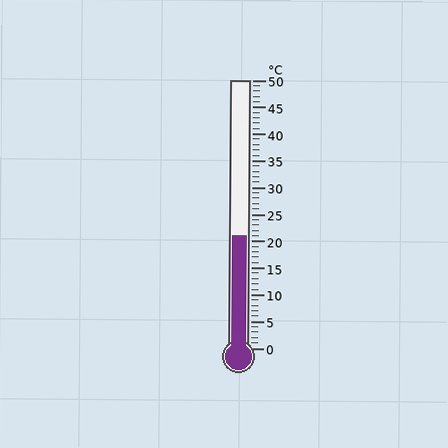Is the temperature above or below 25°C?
The temperature is below 25°C.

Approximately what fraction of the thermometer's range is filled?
The thermometer is filled to approximately 40% of its range.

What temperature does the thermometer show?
The thermometer shows approximately 21°C.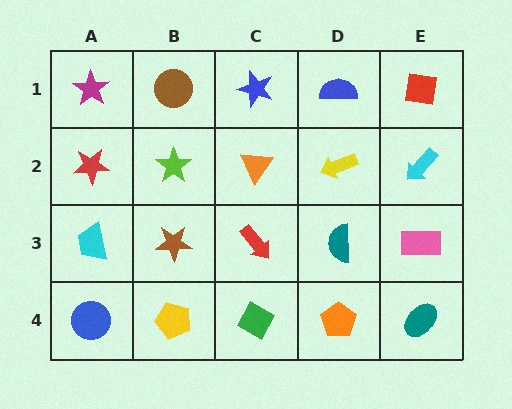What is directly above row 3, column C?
An orange triangle.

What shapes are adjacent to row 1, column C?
An orange triangle (row 2, column C), a brown circle (row 1, column B), a blue semicircle (row 1, column D).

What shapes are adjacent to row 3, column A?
A red star (row 2, column A), a blue circle (row 4, column A), a brown star (row 3, column B).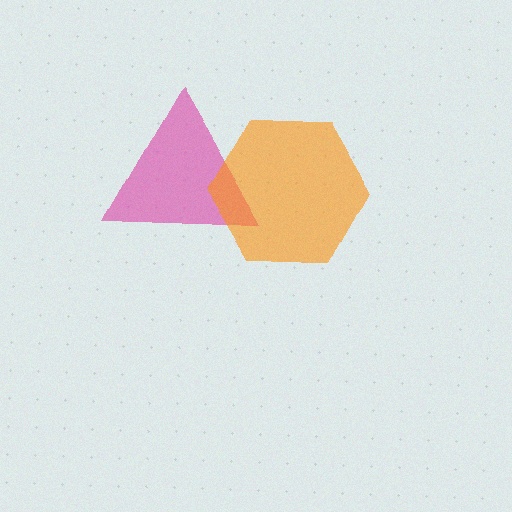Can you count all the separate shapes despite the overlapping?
Yes, there are 2 separate shapes.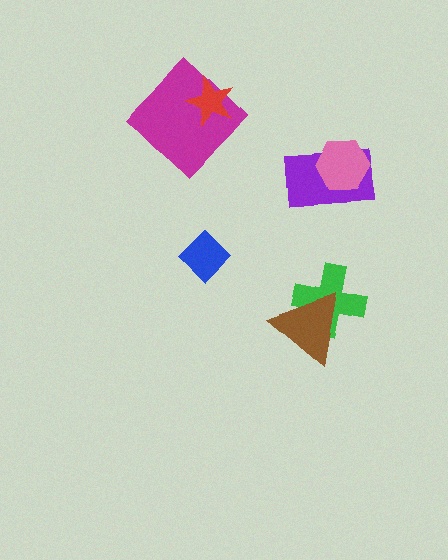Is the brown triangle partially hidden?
No, no other shape covers it.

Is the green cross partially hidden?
Yes, it is partially covered by another shape.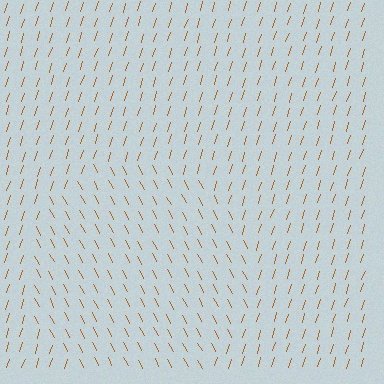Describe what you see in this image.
The image is filled with small brown line segments. A circle region in the image has lines oriented differently from the surrounding lines, creating a visible texture boundary.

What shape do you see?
I see a circle.